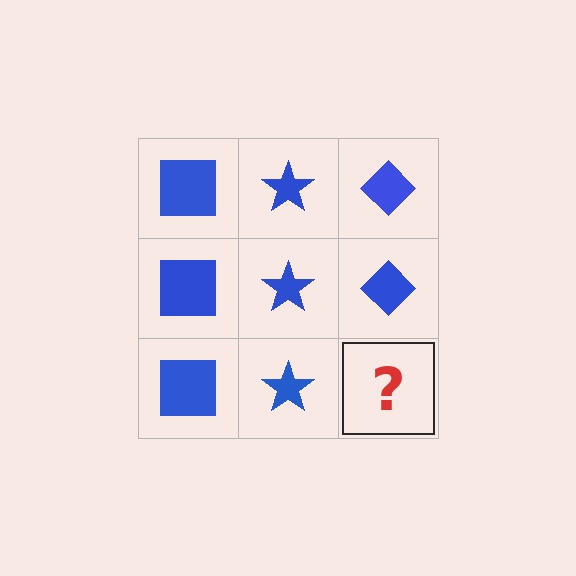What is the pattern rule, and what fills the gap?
The rule is that each column has a consistent shape. The gap should be filled with a blue diamond.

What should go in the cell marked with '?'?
The missing cell should contain a blue diamond.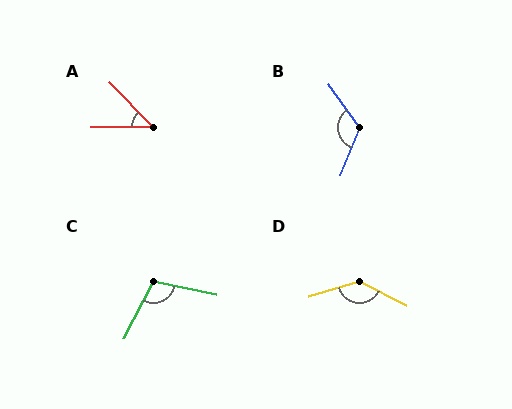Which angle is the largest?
D, at approximately 137 degrees.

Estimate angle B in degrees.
Approximately 123 degrees.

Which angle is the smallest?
A, at approximately 46 degrees.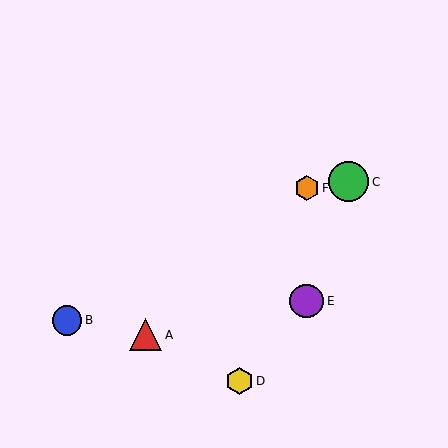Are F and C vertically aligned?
No, F is at x≈307 and C is at x≈348.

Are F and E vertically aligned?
Yes, both are at x≈307.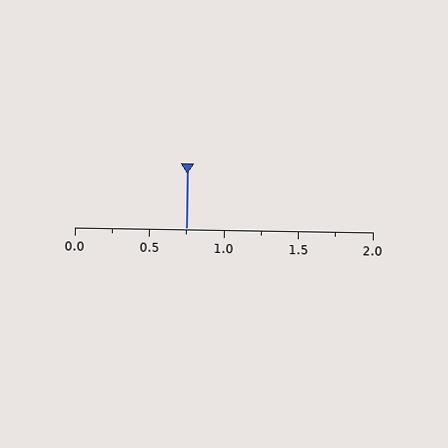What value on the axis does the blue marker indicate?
The marker indicates approximately 0.75.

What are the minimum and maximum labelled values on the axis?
The axis runs from 0.0 to 2.0.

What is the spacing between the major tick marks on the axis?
The major ticks are spaced 0.5 apart.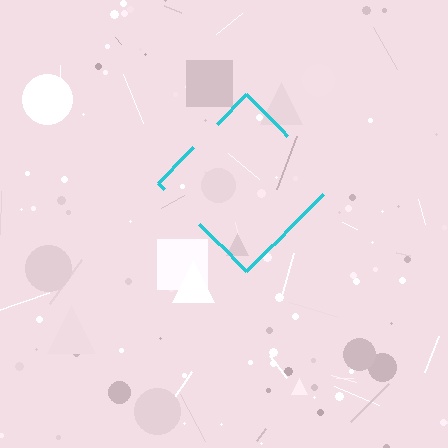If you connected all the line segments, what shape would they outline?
They would outline a diamond.